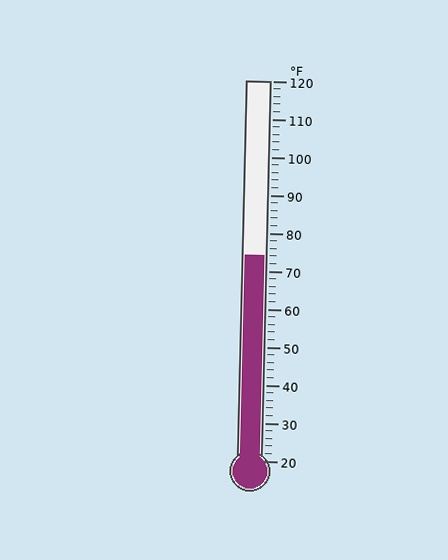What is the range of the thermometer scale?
The thermometer scale ranges from 20°F to 120°F.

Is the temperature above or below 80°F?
The temperature is below 80°F.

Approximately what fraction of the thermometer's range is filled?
The thermometer is filled to approximately 55% of its range.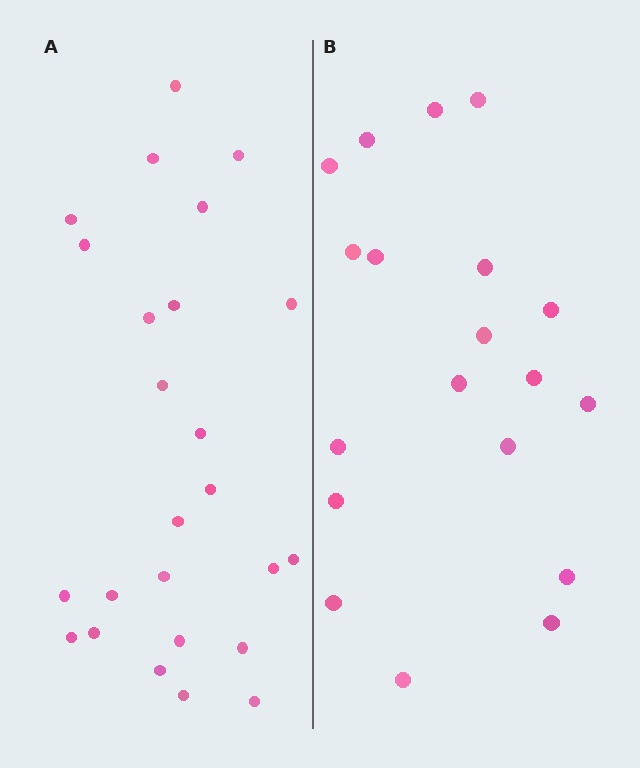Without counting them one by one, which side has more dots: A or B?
Region A (the left region) has more dots.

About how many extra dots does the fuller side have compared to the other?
Region A has about 6 more dots than region B.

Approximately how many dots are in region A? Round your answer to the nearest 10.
About 20 dots. (The exact count is 25, which rounds to 20.)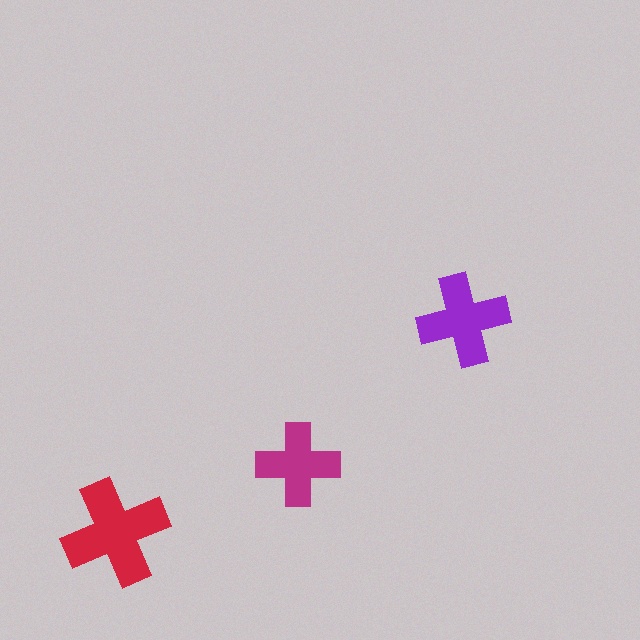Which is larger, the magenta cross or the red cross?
The red one.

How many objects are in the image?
There are 3 objects in the image.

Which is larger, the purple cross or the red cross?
The red one.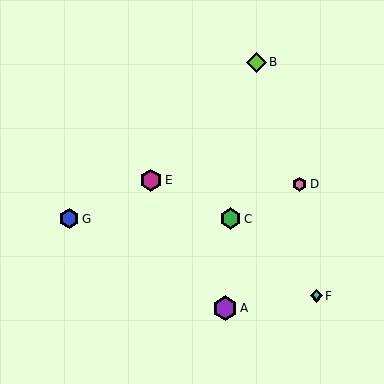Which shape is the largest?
The purple hexagon (labeled A) is the largest.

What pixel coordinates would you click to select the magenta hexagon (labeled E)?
Click at (151, 180) to select the magenta hexagon E.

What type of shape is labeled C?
Shape C is a green hexagon.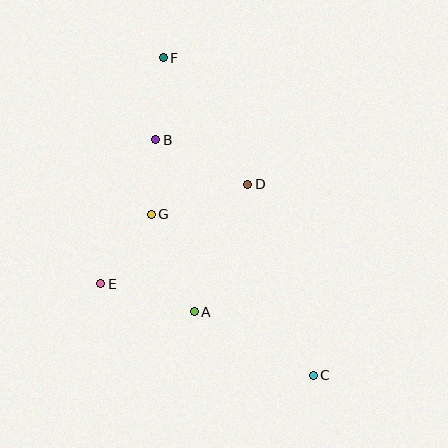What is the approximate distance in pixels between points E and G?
The distance between E and G is approximately 86 pixels.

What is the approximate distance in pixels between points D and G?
The distance between D and G is approximately 101 pixels.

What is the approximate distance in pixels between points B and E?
The distance between B and E is approximately 154 pixels.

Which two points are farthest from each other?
Points C and F are farthest from each other.